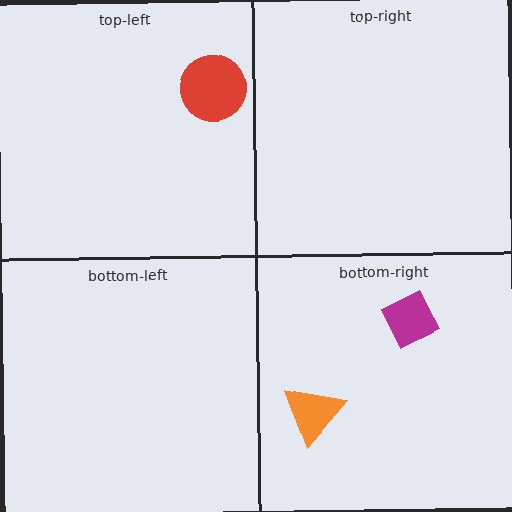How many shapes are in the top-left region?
1.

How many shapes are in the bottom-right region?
2.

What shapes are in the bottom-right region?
The orange triangle, the magenta diamond.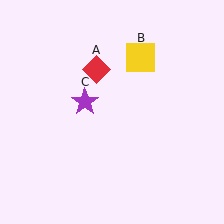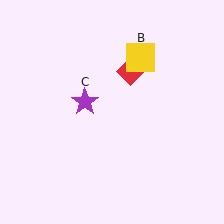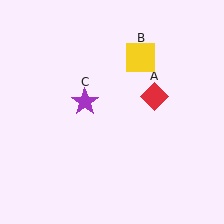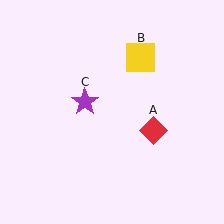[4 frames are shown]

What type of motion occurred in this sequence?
The red diamond (object A) rotated clockwise around the center of the scene.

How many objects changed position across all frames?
1 object changed position: red diamond (object A).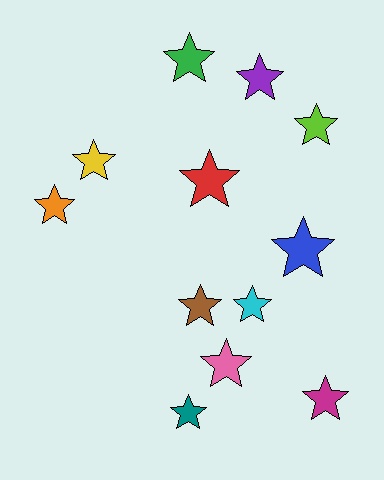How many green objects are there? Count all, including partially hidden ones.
There is 1 green object.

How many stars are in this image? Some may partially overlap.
There are 12 stars.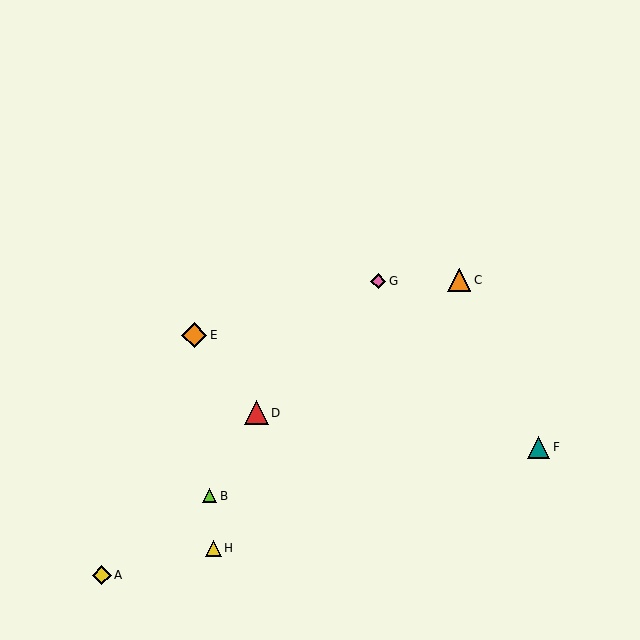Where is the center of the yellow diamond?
The center of the yellow diamond is at (102, 575).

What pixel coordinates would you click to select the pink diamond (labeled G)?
Click at (378, 281) to select the pink diamond G.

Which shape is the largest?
The orange diamond (labeled E) is the largest.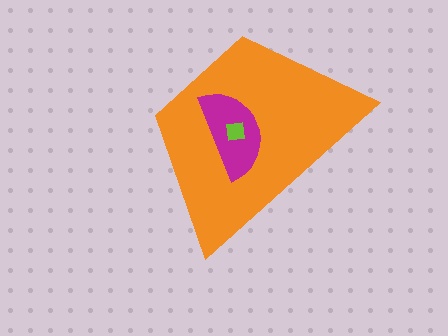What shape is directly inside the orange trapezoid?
The magenta semicircle.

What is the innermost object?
The lime square.